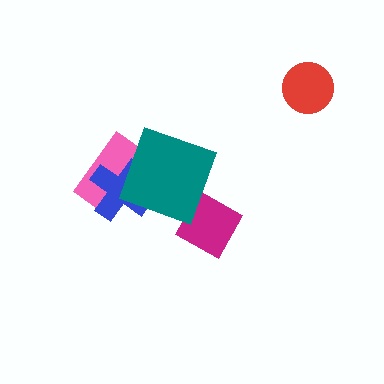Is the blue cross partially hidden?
Yes, it is partially covered by another shape.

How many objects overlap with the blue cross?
2 objects overlap with the blue cross.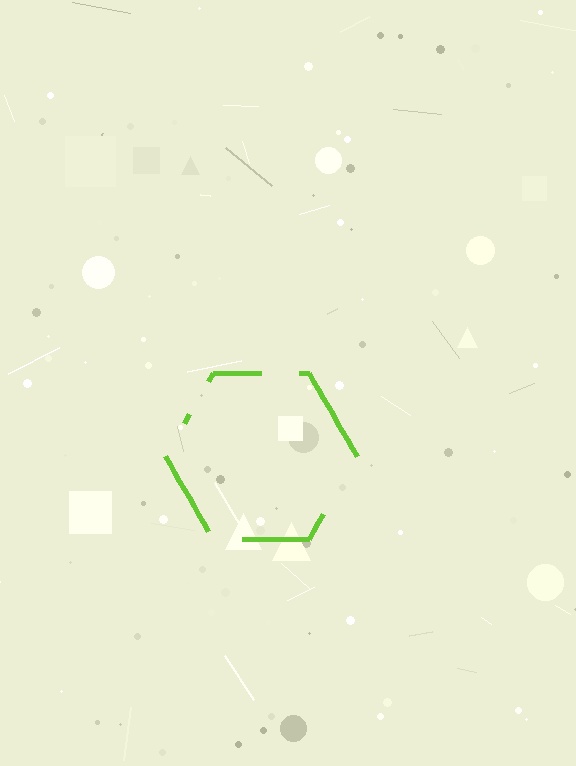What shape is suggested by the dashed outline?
The dashed outline suggests a hexagon.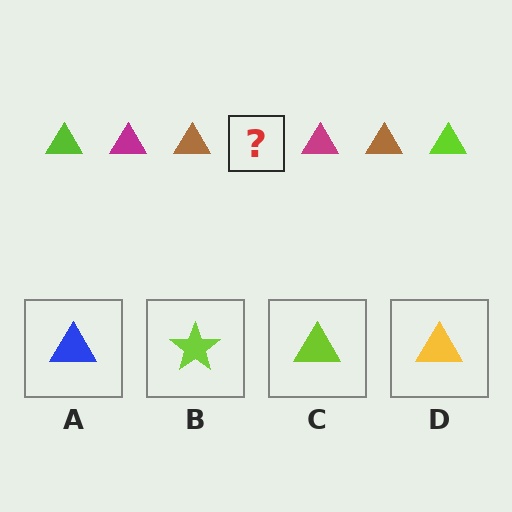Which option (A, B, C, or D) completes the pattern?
C.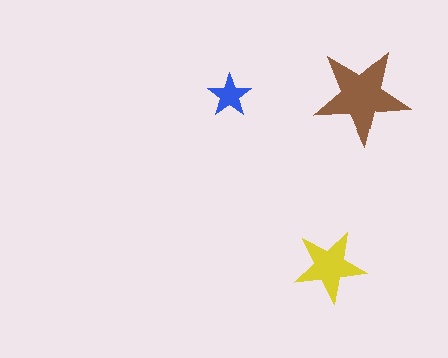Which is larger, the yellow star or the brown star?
The brown one.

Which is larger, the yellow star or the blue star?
The yellow one.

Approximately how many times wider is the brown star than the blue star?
About 2 times wider.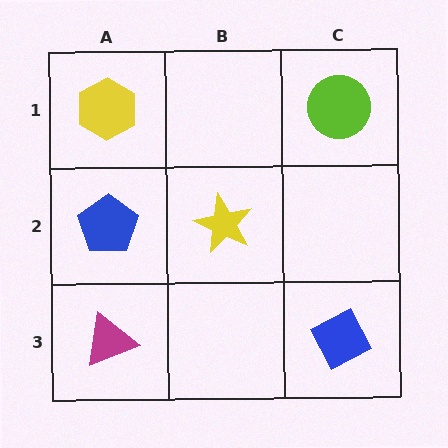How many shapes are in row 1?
2 shapes.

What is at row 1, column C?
A lime circle.